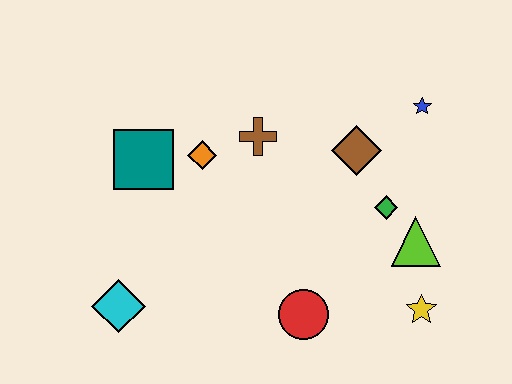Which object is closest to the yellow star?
The lime triangle is closest to the yellow star.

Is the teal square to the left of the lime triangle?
Yes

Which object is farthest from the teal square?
The yellow star is farthest from the teal square.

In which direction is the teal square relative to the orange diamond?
The teal square is to the left of the orange diamond.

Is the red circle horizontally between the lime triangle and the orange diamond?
Yes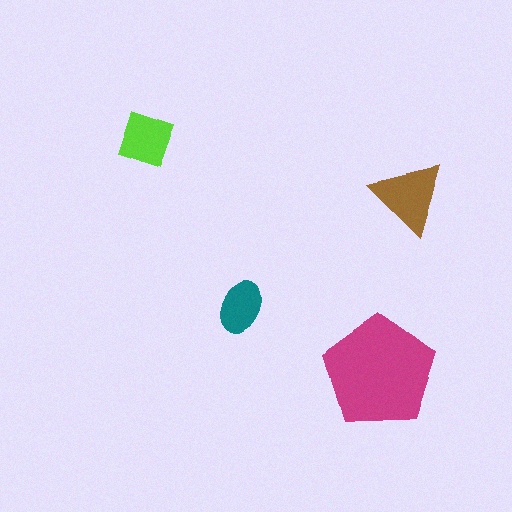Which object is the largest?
The magenta pentagon.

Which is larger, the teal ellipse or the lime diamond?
The lime diamond.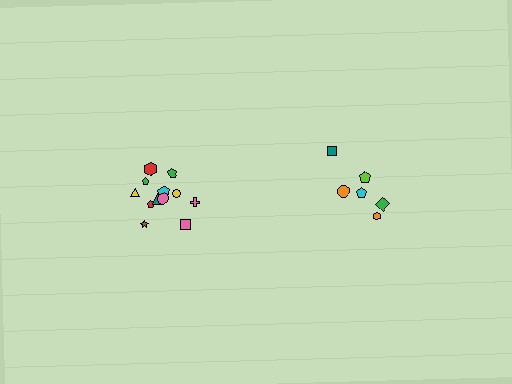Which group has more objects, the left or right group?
The left group.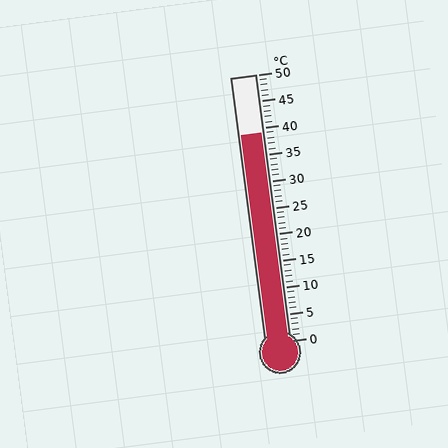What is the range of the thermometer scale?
The thermometer scale ranges from 0°C to 50°C.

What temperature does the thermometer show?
The thermometer shows approximately 39°C.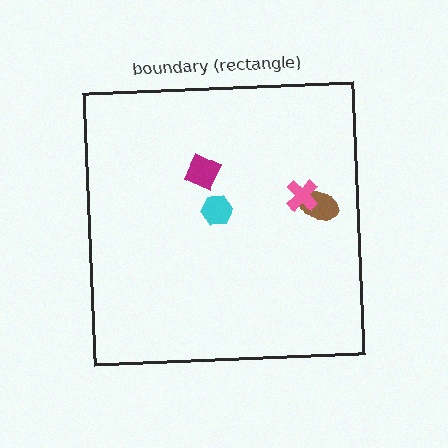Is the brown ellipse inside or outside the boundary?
Inside.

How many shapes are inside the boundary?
4 inside, 0 outside.